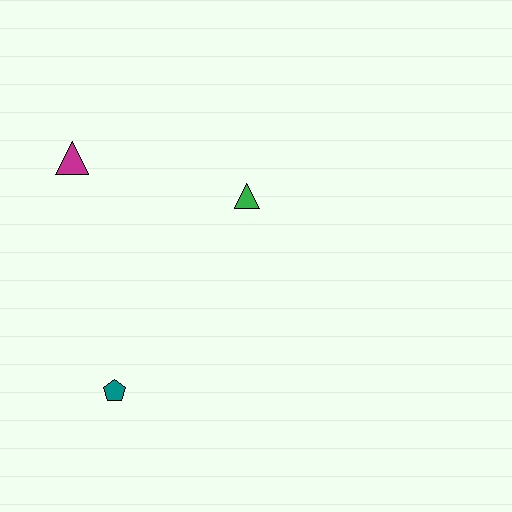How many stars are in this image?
There are no stars.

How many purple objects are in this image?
There are no purple objects.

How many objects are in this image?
There are 3 objects.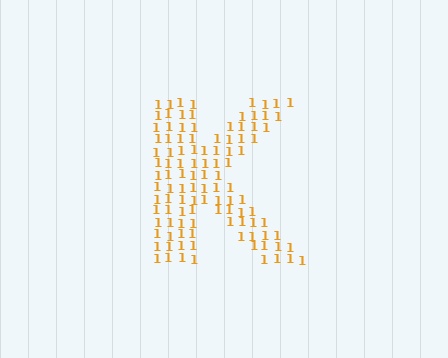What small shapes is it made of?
It is made of small digit 1's.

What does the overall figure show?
The overall figure shows the letter K.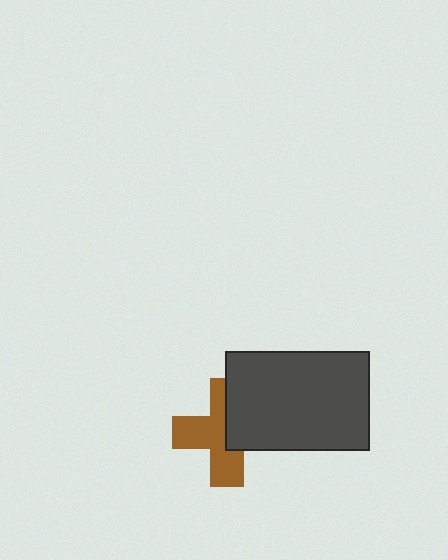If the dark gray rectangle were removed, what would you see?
You would see the complete brown cross.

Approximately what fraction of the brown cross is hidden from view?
Roughly 41% of the brown cross is hidden behind the dark gray rectangle.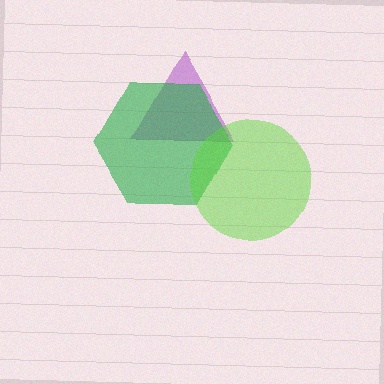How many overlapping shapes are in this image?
There are 3 overlapping shapes in the image.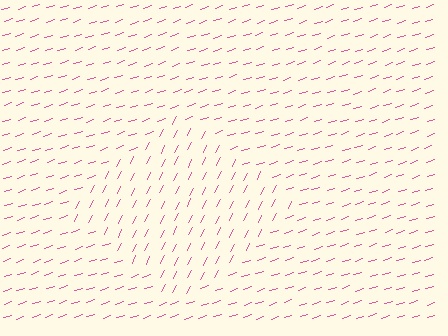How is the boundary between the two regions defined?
The boundary is defined purely by a change in line orientation (approximately 45 degrees difference). All lines are the same color and thickness.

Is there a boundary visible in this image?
Yes, there is a texture boundary formed by a change in line orientation.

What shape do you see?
I see a diamond.